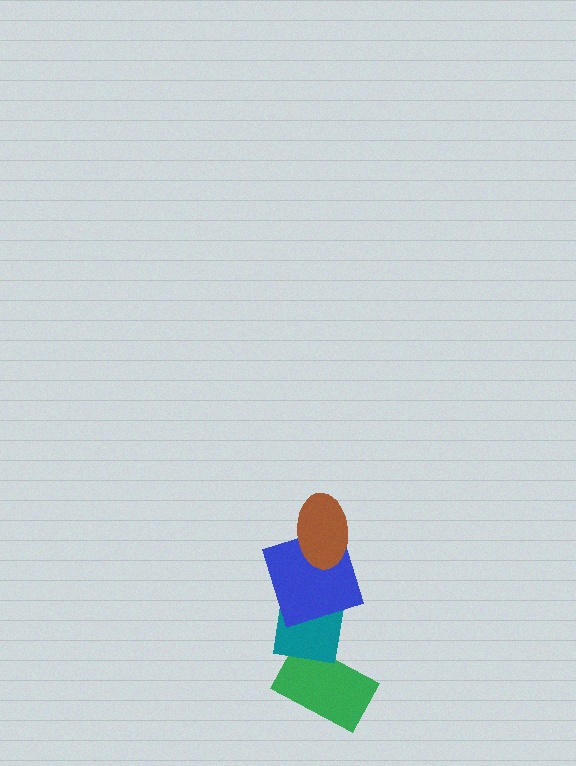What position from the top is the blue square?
The blue square is 2nd from the top.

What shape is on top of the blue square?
The brown ellipse is on top of the blue square.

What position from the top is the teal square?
The teal square is 3rd from the top.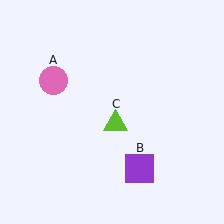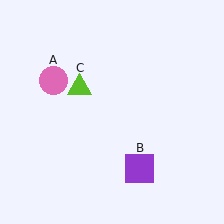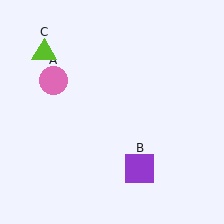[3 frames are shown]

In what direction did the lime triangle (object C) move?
The lime triangle (object C) moved up and to the left.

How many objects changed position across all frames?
1 object changed position: lime triangle (object C).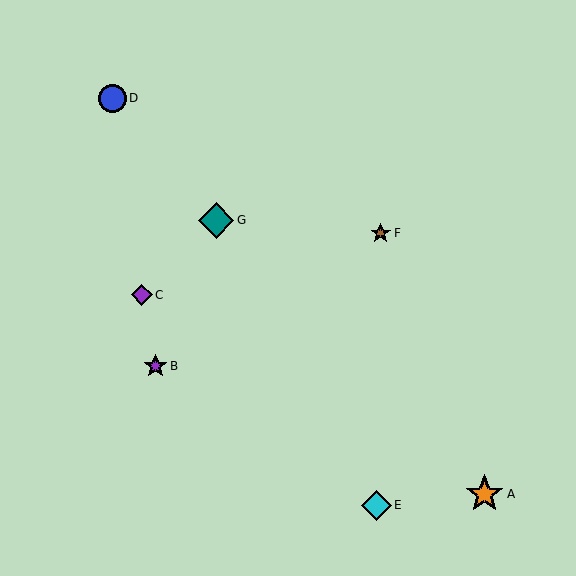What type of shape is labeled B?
Shape B is a purple star.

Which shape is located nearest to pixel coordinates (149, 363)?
The purple star (labeled B) at (155, 366) is nearest to that location.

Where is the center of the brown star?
The center of the brown star is at (381, 233).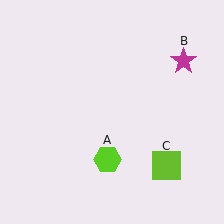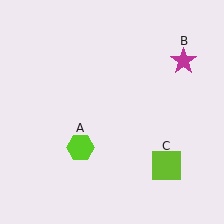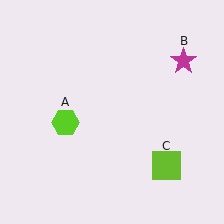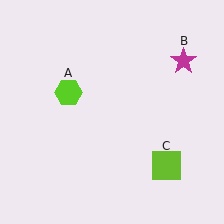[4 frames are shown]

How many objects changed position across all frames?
1 object changed position: lime hexagon (object A).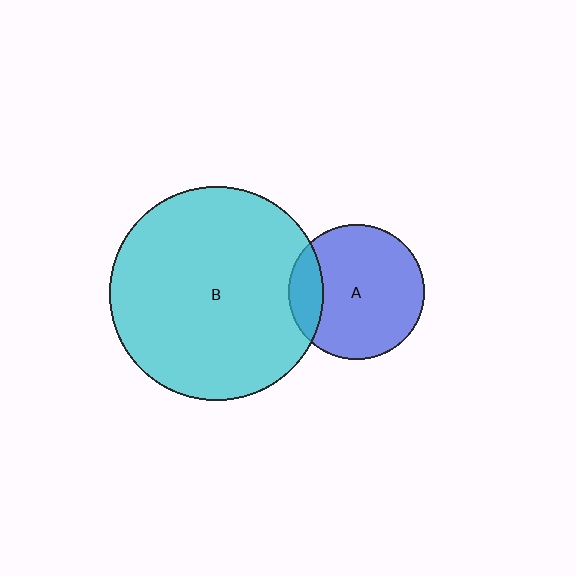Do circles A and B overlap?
Yes.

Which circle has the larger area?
Circle B (cyan).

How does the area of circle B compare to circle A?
Approximately 2.5 times.